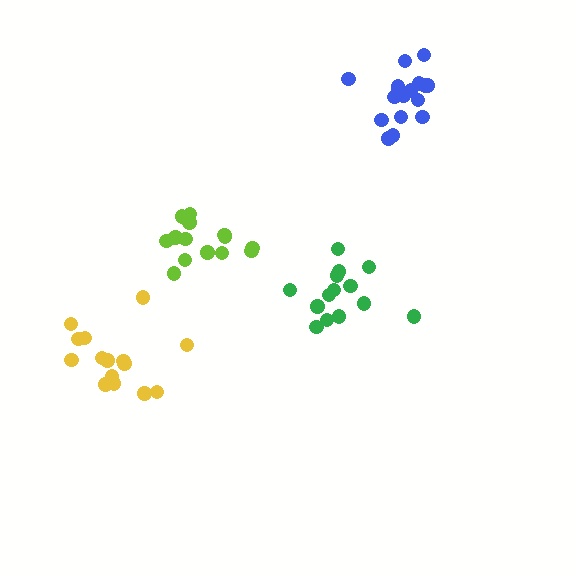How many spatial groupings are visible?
There are 4 spatial groupings.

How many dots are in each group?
Group 1: 18 dots, Group 2: 15 dots, Group 3: 14 dots, Group 4: 15 dots (62 total).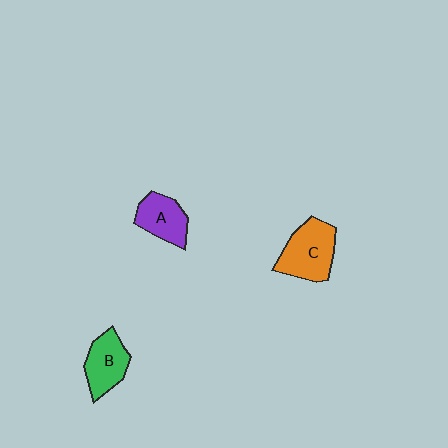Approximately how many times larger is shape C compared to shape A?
Approximately 1.4 times.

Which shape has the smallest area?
Shape A (purple).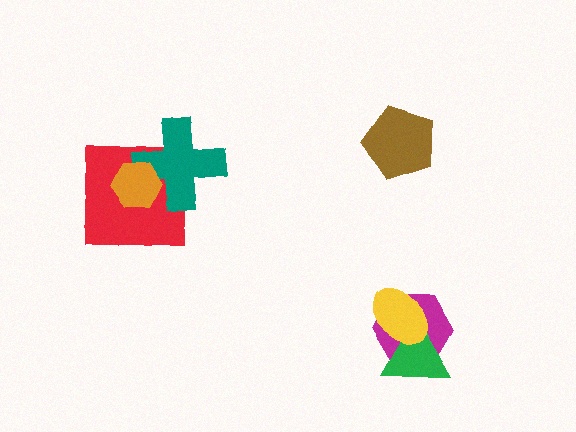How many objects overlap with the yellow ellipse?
2 objects overlap with the yellow ellipse.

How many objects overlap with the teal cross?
2 objects overlap with the teal cross.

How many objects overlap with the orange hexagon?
2 objects overlap with the orange hexagon.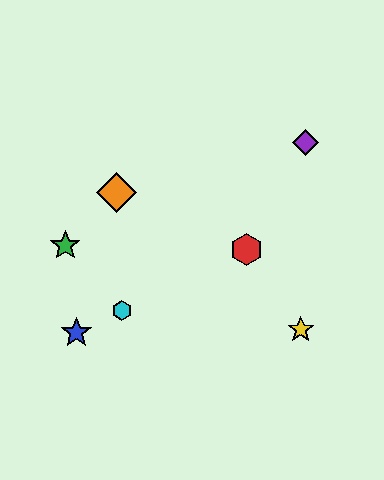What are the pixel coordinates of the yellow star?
The yellow star is at (301, 329).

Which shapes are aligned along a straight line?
The red hexagon, the blue star, the cyan hexagon are aligned along a straight line.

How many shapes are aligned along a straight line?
3 shapes (the red hexagon, the blue star, the cyan hexagon) are aligned along a straight line.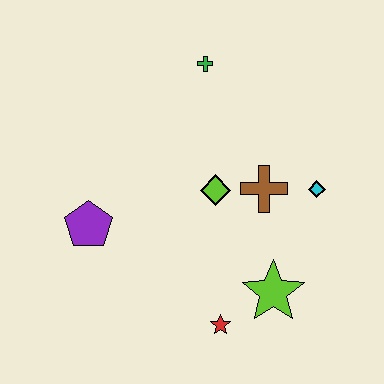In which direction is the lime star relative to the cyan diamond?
The lime star is below the cyan diamond.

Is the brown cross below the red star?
No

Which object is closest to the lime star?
The red star is closest to the lime star.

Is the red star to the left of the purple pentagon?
No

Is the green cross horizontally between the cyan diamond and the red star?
No